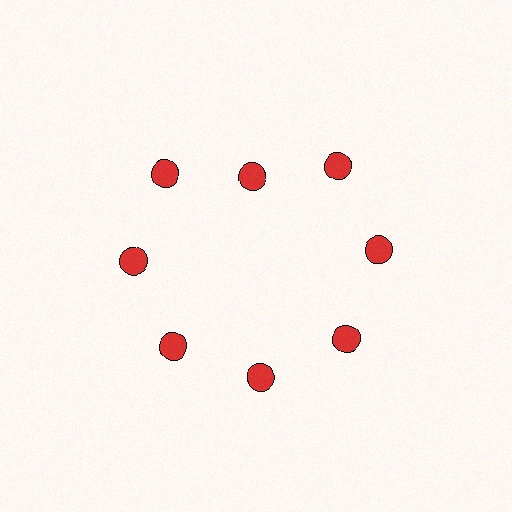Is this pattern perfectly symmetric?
No. The 8 red circles are arranged in a ring, but one element near the 12 o'clock position is pulled inward toward the center, breaking the 8-fold rotational symmetry.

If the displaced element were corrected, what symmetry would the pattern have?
It would have 8-fold rotational symmetry — the pattern would map onto itself every 45 degrees.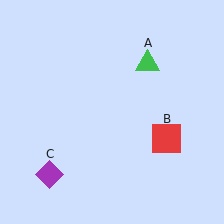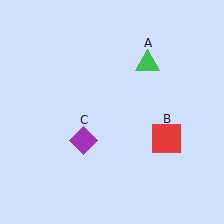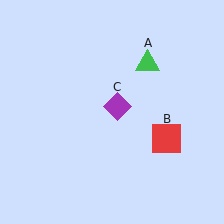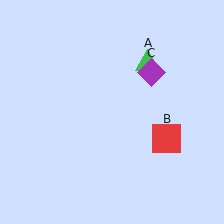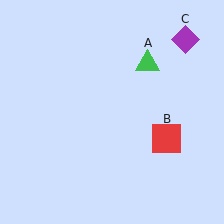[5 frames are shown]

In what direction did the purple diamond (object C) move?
The purple diamond (object C) moved up and to the right.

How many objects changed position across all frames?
1 object changed position: purple diamond (object C).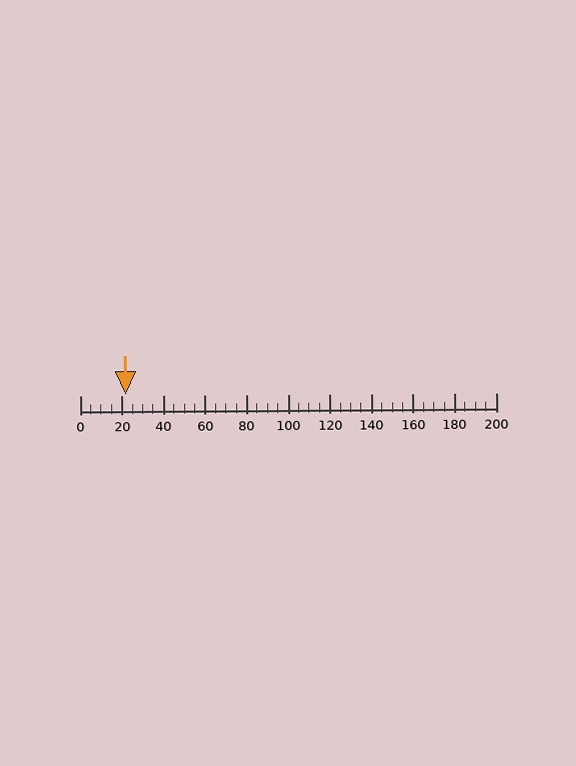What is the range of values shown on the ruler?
The ruler shows values from 0 to 200.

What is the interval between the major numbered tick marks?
The major tick marks are spaced 20 units apart.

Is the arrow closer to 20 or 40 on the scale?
The arrow is closer to 20.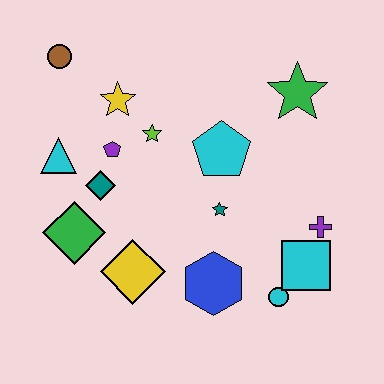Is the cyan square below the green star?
Yes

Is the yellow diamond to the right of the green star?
No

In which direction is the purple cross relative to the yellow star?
The purple cross is to the right of the yellow star.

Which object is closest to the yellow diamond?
The green diamond is closest to the yellow diamond.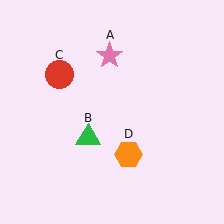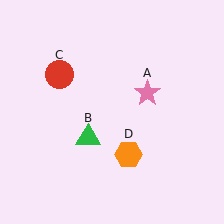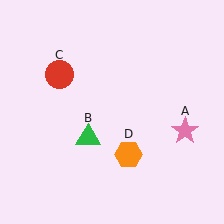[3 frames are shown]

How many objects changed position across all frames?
1 object changed position: pink star (object A).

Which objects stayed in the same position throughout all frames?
Green triangle (object B) and red circle (object C) and orange hexagon (object D) remained stationary.